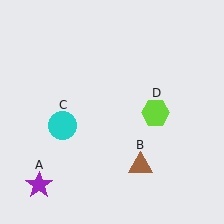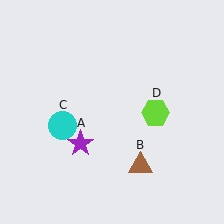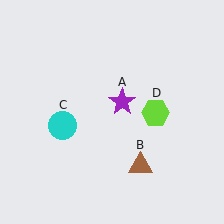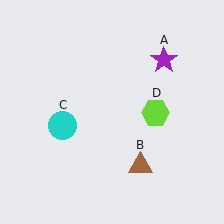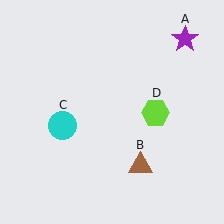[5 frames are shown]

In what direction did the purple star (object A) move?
The purple star (object A) moved up and to the right.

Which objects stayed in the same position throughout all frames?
Brown triangle (object B) and cyan circle (object C) and lime hexagon (object D) remained stationary.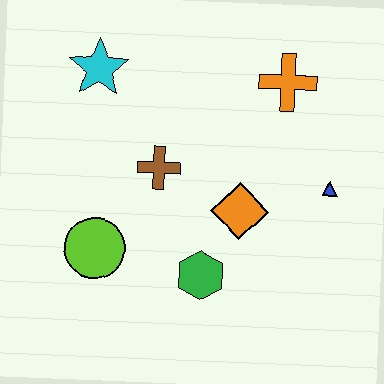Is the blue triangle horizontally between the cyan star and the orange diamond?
No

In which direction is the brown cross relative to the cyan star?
The brown cross is below the cyan star.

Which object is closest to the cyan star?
The brown cross is closest to the cyan star.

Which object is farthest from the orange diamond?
The cyan star is farthest from the orange diamond.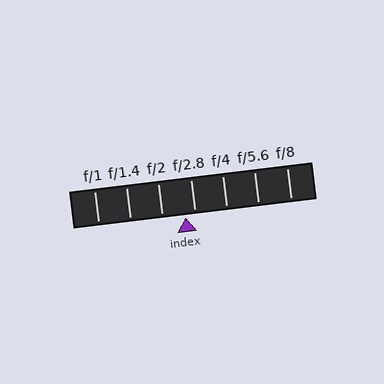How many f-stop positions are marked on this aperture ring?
There are 7 f-stop positions marked.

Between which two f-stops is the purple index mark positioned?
The index mark is between f/2 and f/2.8.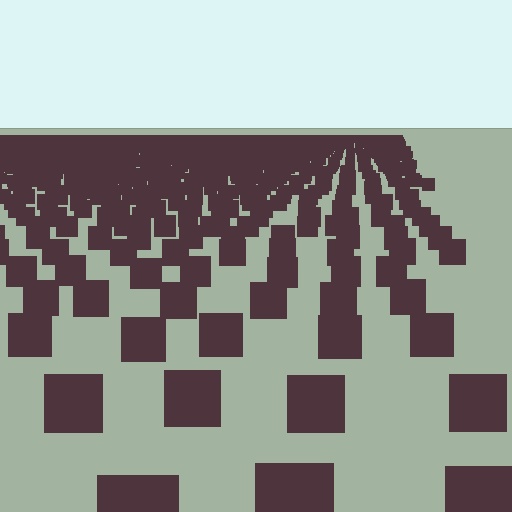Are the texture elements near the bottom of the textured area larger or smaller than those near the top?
Larger. Near the bottom, elements are closer to the viewer and appear at a bigger on-screen size.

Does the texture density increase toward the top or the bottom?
Density increases toward the top.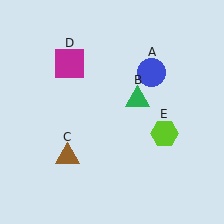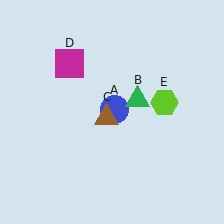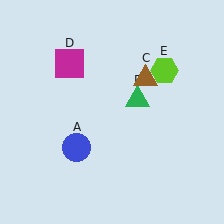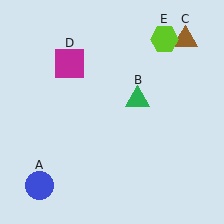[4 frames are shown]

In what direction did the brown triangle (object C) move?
The brown triangle (object C) moved up and to the right.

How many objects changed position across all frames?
3 objects changed position: blue circle (object A), brown triangle (object C), lime hexagon (object E).